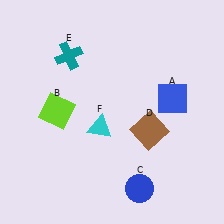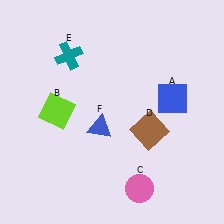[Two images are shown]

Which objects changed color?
C changed from blue to pink. F changed from cyan to blue.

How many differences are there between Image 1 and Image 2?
There are 2 differences between the two images.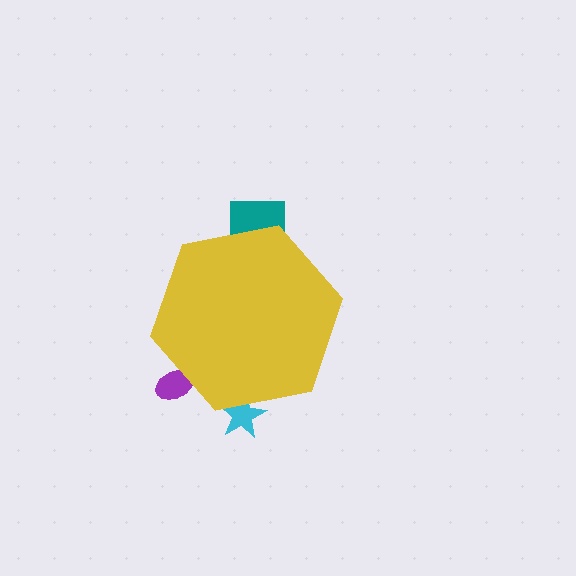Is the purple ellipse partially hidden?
Yes, the purple ellipse is partially hidden behind the yellow hexagon.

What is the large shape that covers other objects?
A yellow hexagon.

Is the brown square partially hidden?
Yes, the brown square is partially hidden behind the yellow hexagon.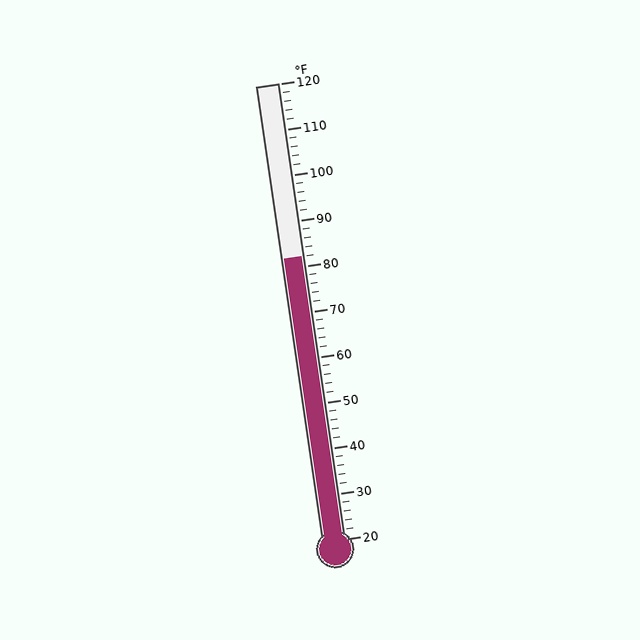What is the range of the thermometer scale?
The thermometer scale ranges from 20°F to 120°F.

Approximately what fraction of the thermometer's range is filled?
The thermometer is filled to approximately 60% of its range.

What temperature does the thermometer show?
The thermometer shows approximately 82°F.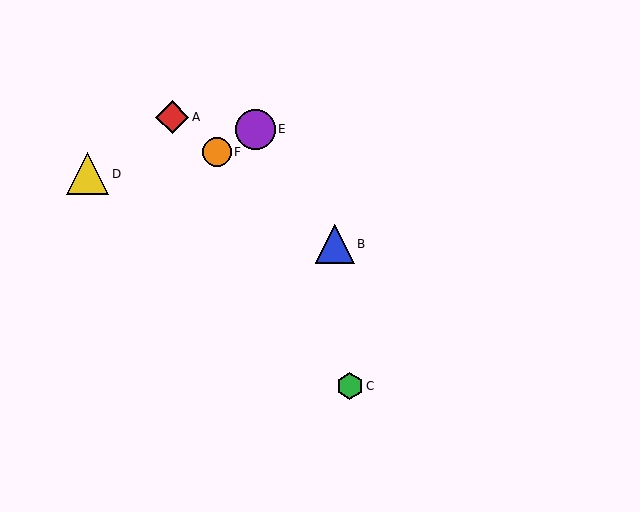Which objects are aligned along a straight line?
Objects A, B, F are aligned along a straight line.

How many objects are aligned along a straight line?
3 objects (A, B, F) are aligned along a straight line.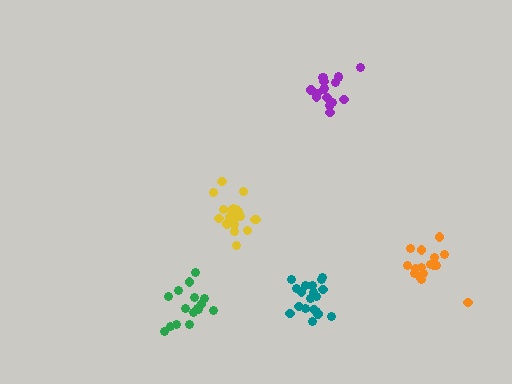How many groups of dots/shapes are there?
There are 5 groups.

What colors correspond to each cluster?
The clusters are colored: teal, purple, yellow, orange, green.